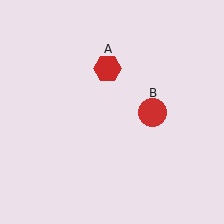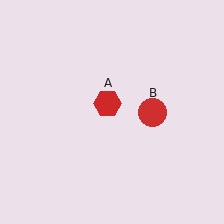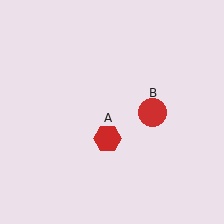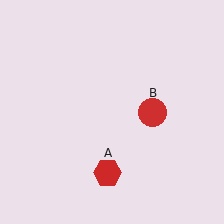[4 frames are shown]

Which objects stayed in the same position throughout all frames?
Red circle (object B) remained stationary.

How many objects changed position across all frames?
1 object changed position: red hexagon (object A).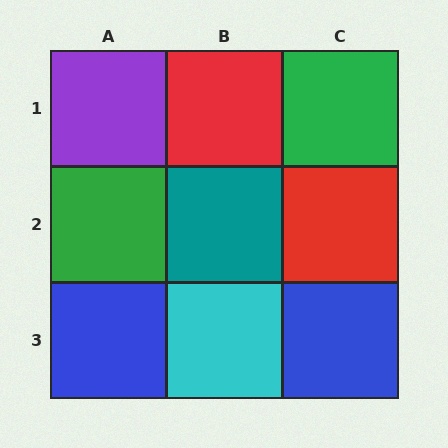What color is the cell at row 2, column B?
Teal.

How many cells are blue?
2 cells are blue.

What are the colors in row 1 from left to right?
Purple, red, green.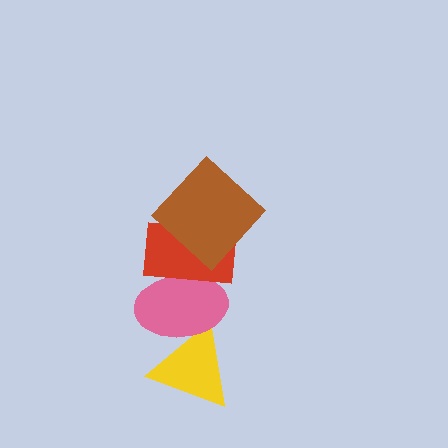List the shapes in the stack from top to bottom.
From top to bottom: the brown diamond, the red rectangle, the pink ellipse, the yellow triangle.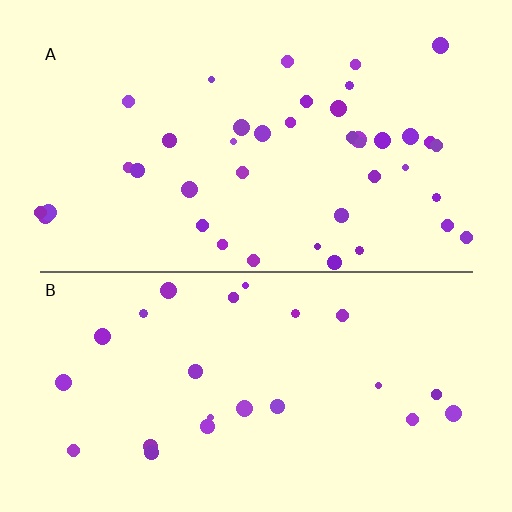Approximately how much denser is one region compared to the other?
Approximately 1.7× — region A over region B.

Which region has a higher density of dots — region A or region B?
A (the top).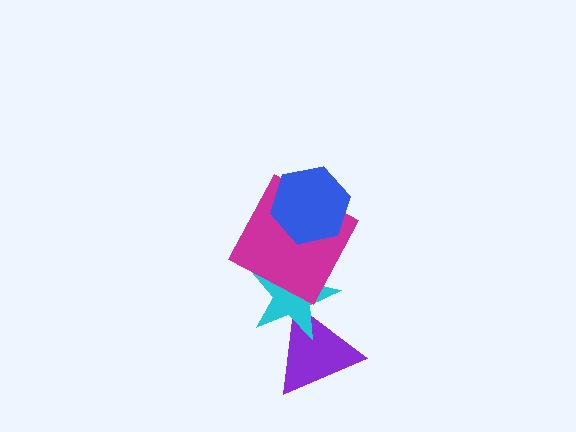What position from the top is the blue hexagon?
The blue hexagon is 1st from the top.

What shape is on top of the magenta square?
The blue hexagon is on top of the magenta square.